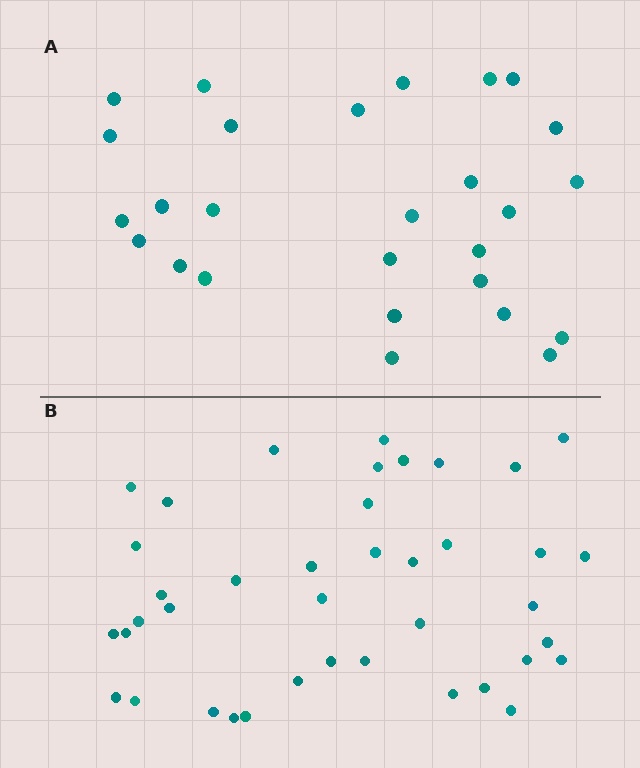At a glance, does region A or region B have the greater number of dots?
Region B (the bottom region) has more dots.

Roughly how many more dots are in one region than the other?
Region B has approximately 15 more dots than region A.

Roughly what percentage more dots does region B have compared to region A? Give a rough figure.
About 50% more.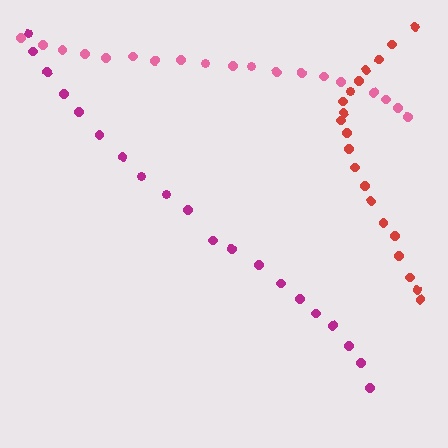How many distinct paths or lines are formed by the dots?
There are 3 distinct paths.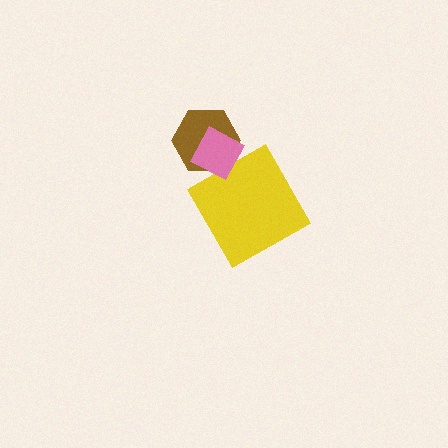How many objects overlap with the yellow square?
1 object overlaps with the yellow square.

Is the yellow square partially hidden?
Yes, it is partially covered by another shape.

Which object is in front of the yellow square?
The pink diamond is in front of the yellow square.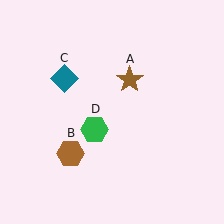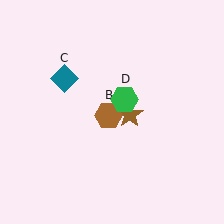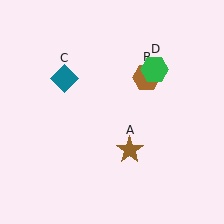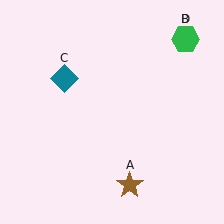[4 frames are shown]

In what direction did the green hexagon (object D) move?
The green hexagon (object D) moved up and to the right.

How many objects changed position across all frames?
3 objects changed position: brown star (object A), brown hexagon (object B), green hexagon (object D).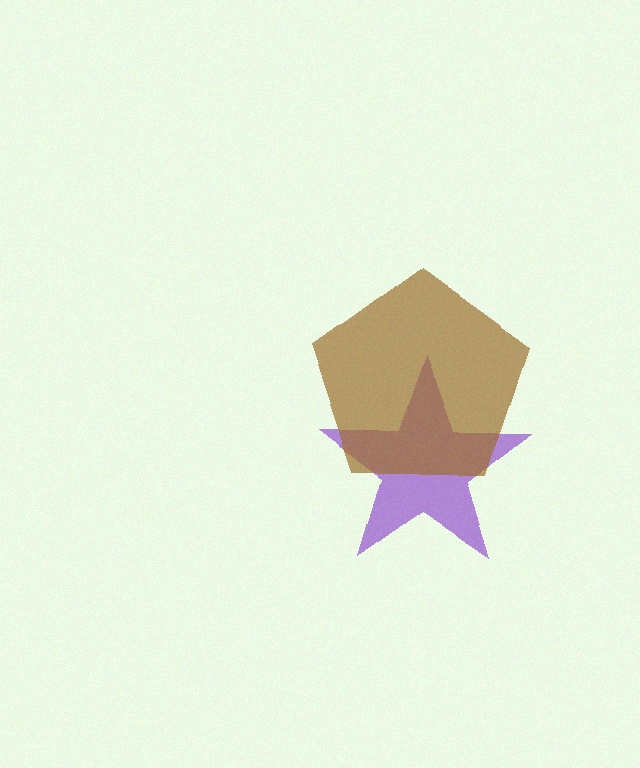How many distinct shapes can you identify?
There are 2 distinct shapes: a purple star, a brown pentagon.